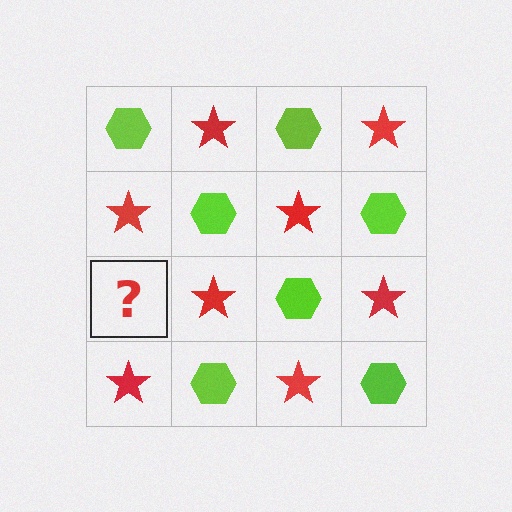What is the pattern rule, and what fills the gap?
The rule is that it alternates lime hexagon and red star in a checkerboard pattern. The gap should be filled with a lime hexagon.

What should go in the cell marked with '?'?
The missing cell should contain a lime hexagon.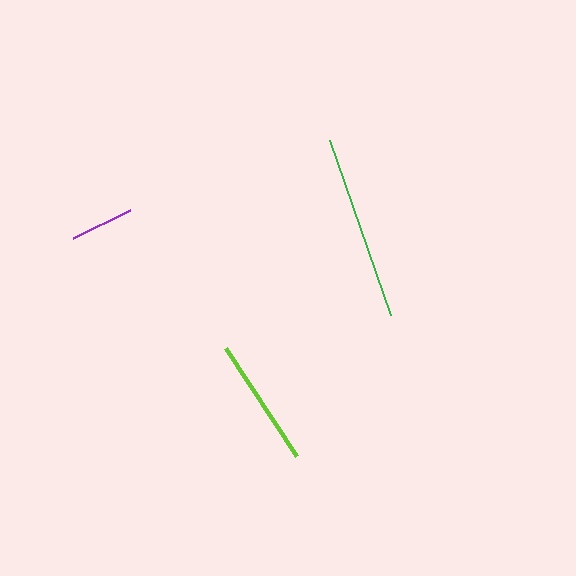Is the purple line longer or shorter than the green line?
The green line is longer than the purple line.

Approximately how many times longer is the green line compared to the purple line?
The green line is approximately 2.9 times the length of the purple line.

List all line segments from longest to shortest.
From longest to shortest: green, lime, purple.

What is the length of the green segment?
The green segment is approximately 185 pixels long.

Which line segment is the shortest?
The purple line is the shortest at approximately 64 pixels.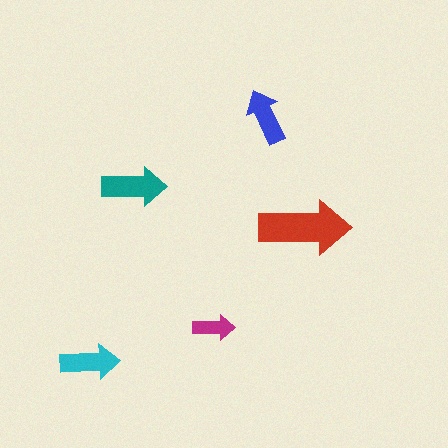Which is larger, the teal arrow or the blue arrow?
The teal one.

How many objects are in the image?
There are 5 objects in the image.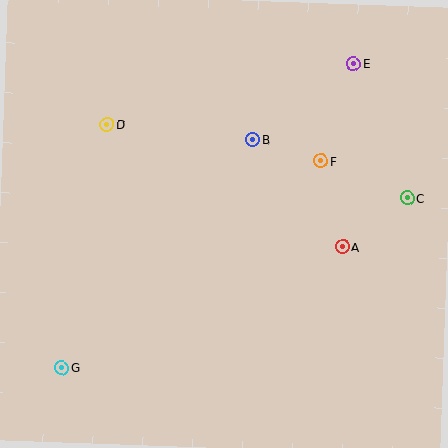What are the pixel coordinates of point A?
Point A is at (343, 247).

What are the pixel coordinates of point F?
Point F is at (321, 161).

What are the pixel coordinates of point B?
Point B is at (253, 140).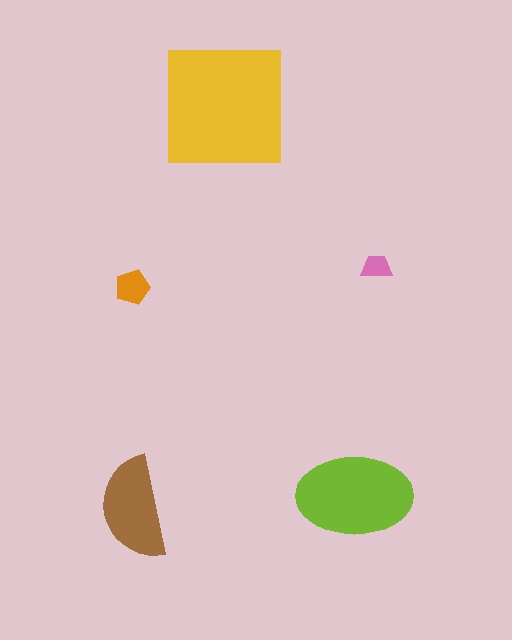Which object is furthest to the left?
The brown semicircle is leftmost.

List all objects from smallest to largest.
The pink trapezoid, the orange pentagon, the brown semicircle, the lime ellipse, the yellow square.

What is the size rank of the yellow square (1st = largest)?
1st.